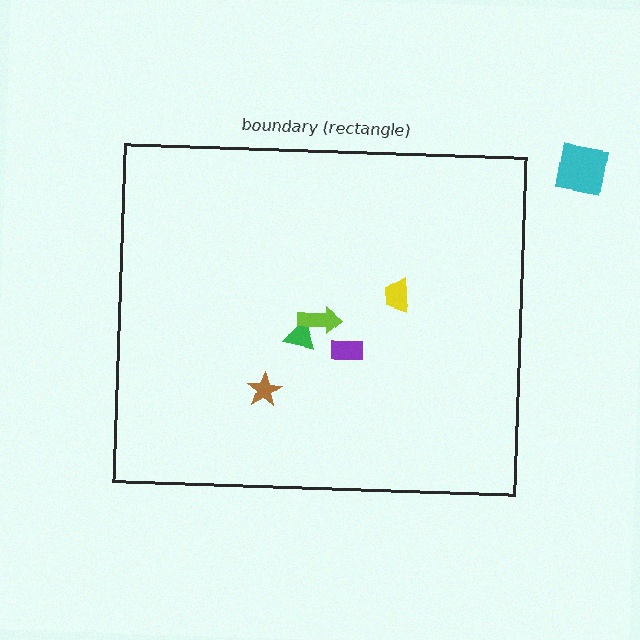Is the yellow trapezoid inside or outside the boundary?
Inside.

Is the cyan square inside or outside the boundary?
Outside.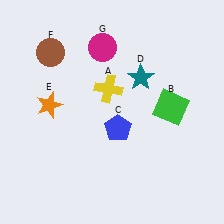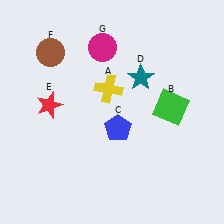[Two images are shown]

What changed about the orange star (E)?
In Image 1, E is orange. In Image 2, it changed to red.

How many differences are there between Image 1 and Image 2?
There is 1 difference between the two images.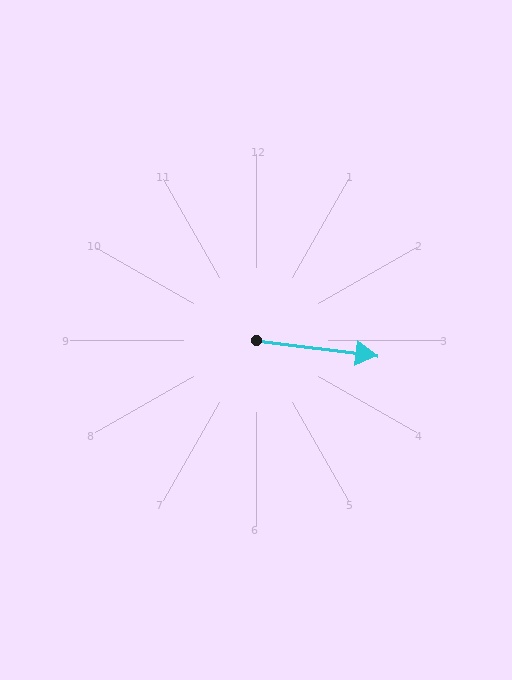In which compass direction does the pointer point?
East.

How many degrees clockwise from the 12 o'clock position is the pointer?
Approximately 97 degrees.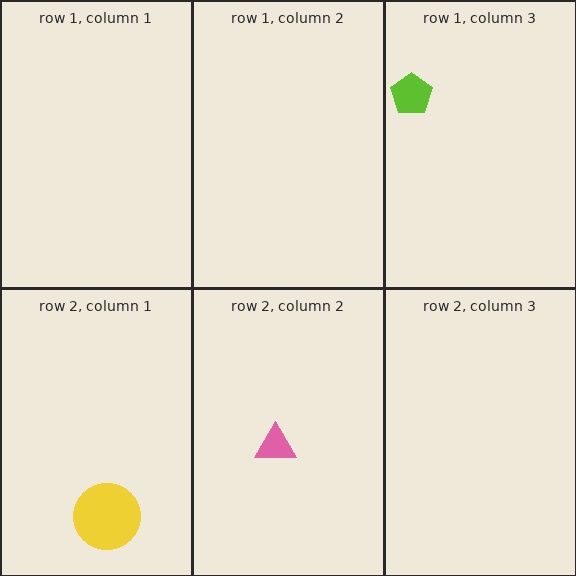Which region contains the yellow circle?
The row 2, column 1 region.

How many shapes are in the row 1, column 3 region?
1.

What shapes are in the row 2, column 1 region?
The yellow circle.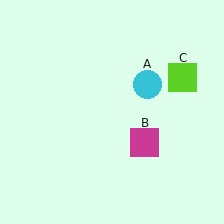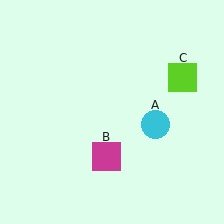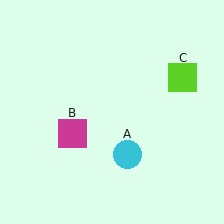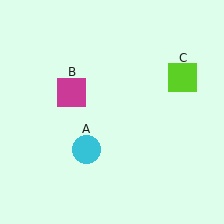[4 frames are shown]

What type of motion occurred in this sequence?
The cyan circle (object A), magenta square (object B) rotated clockwise around the center of the scene.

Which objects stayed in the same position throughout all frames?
Lime square (object C) remained stationary.